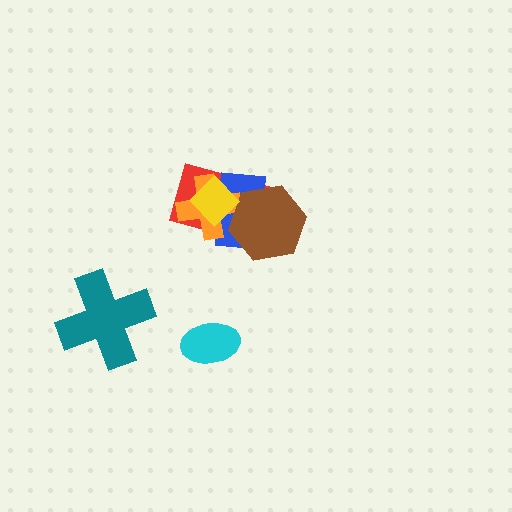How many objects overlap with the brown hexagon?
4 objects overlap with the brown hexagon.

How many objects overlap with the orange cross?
4 objects overlap with the orange cross.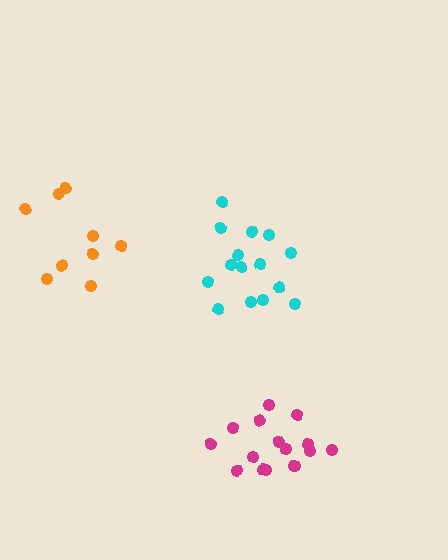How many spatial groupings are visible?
There are 3 spatial groupings.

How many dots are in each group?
Group 1: 15 dots, Group 2: 15 dots, Group 3: 9 dots (39 total).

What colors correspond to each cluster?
The clusters are colored: cyan, magenta, orange.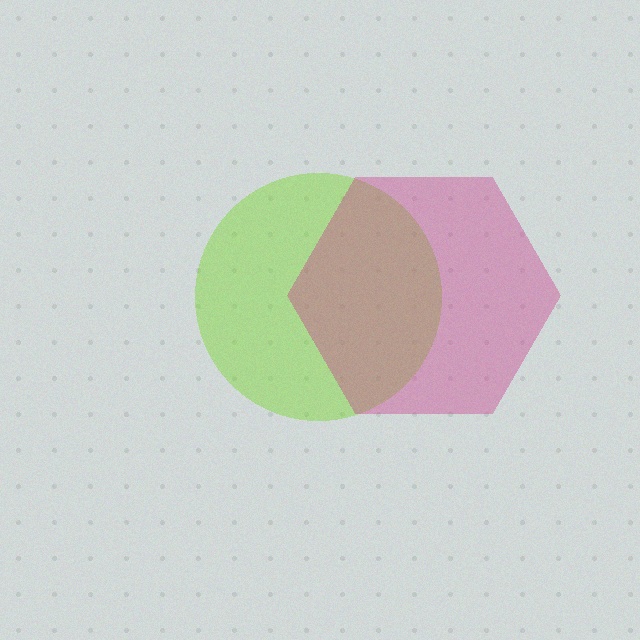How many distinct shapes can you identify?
There are 2 distinct shapes: a lime circle, a magenta hexagon.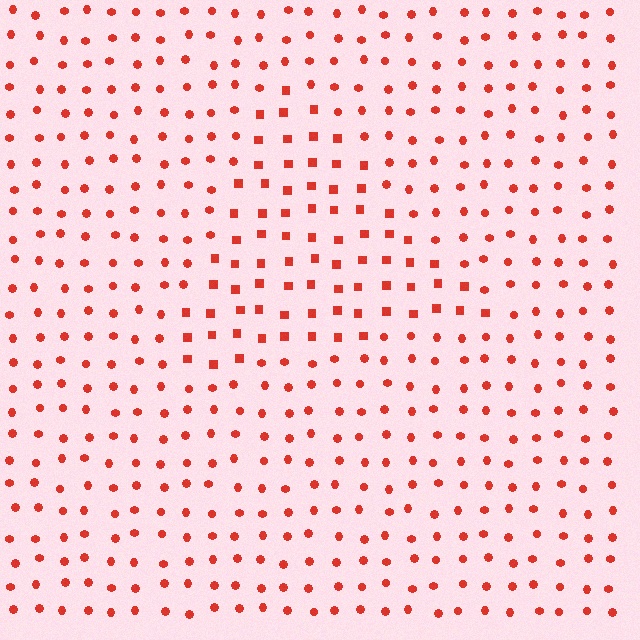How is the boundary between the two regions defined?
The boundary is defined by a change in element shape: squares inside vs. circles outside. All elements share the same color and spacing.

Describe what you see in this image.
The image is filled with small red elements arranged in a uniform grid. A triangle-shaped region contains squares, while the surrounding area contains circles. The boundary is defined purely by the change in element shape.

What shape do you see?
I see a triangle.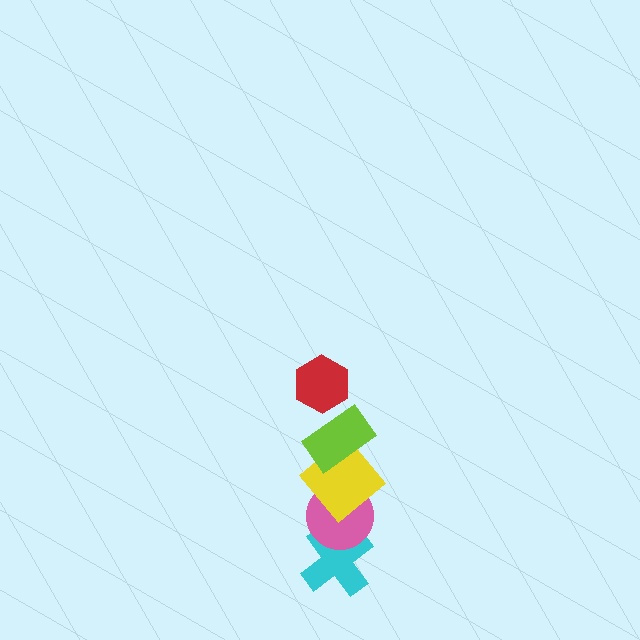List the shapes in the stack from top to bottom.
From top to bottom: the red hexagon, the lime rectangle, the yellow diamond, the pink circle, the cyan cross.